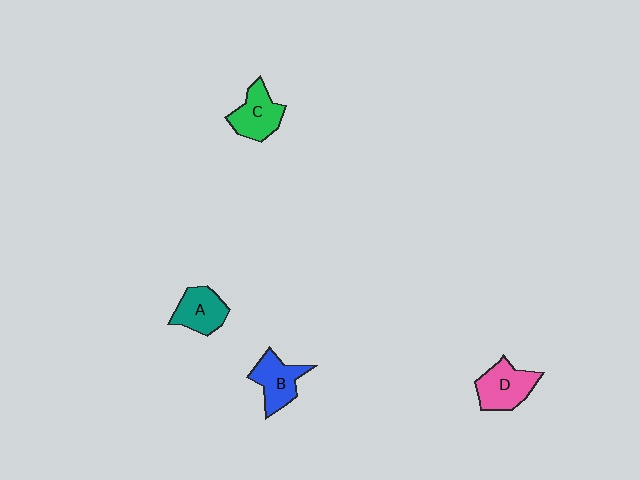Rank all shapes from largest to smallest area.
From largest to smallest: D (pink), B (blue), C (green), A (teal).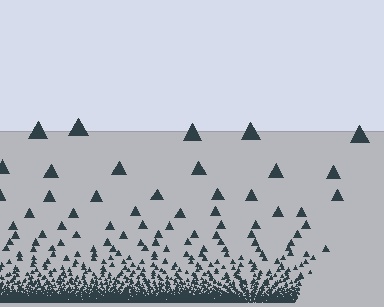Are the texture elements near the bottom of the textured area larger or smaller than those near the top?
Smaller. The gradient is inverted — elements near the bottom are smaller and denser.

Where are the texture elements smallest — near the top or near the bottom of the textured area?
Near the bottom.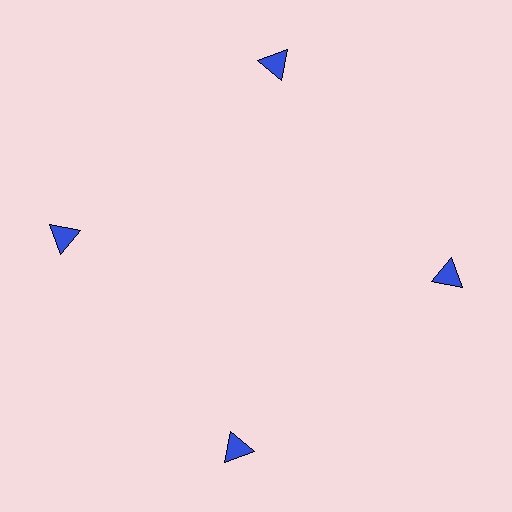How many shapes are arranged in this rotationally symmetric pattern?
There are 4 shapes, arranged in 4 groups of 1.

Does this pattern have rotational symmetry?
Yes, this pattern has 4-fold rotational symmetry. It looks the same after rotating 90 degrees around the center.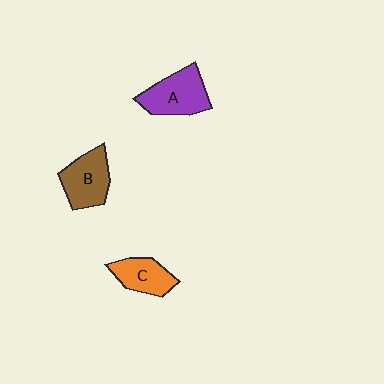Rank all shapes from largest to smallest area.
From largest to smallest: A (purple), B (brown), C (orange).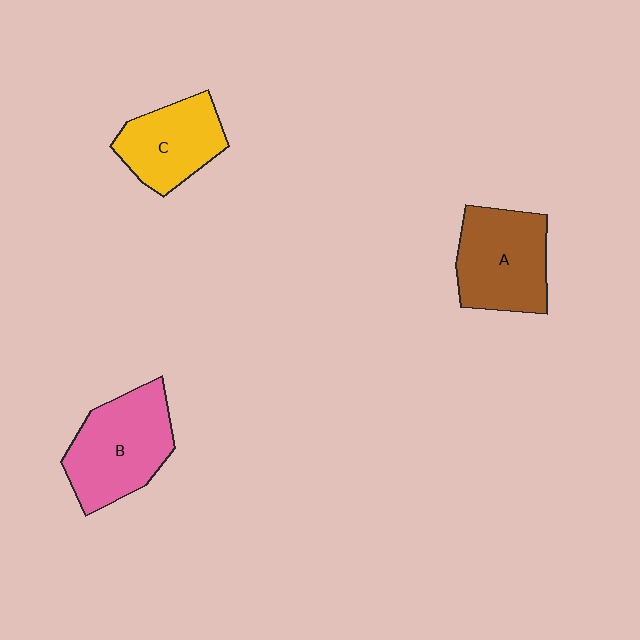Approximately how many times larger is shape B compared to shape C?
Approximately 1.3 times.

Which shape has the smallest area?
Shape C (yellow).